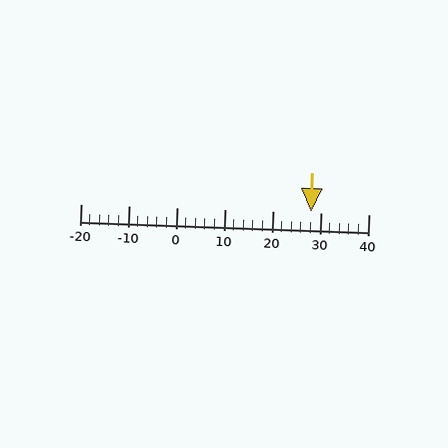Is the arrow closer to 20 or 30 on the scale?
The arrow is closer to 30.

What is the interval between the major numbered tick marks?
The major tick marks are spaced 10 units apart.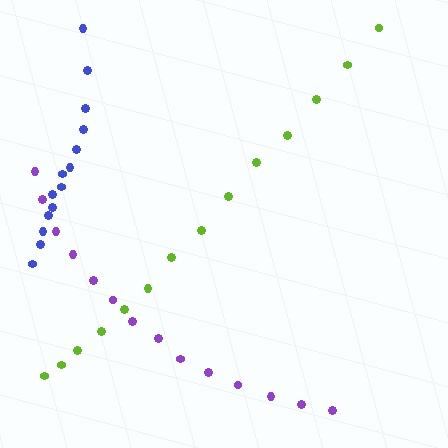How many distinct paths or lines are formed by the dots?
There are 3 distinct paths.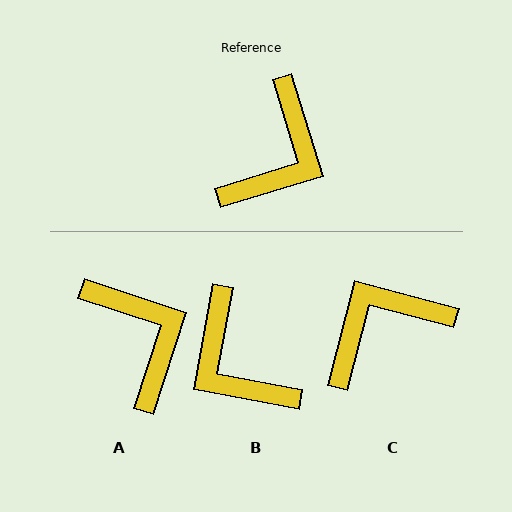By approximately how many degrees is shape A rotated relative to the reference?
Approximately 55 degrees counter-clockwise.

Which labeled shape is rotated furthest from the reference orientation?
C, about 149 degrees away.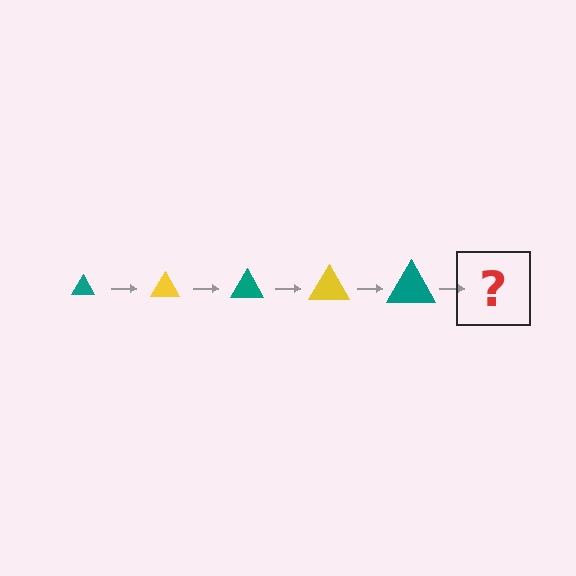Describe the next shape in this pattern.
It should be a yellow triangle, larger than the previous one.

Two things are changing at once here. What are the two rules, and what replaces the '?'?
The two rules are that the triangle grows larger each step and the color cycles through teal and yellow. The '?' should be a yellow triangle, larger than the previous one.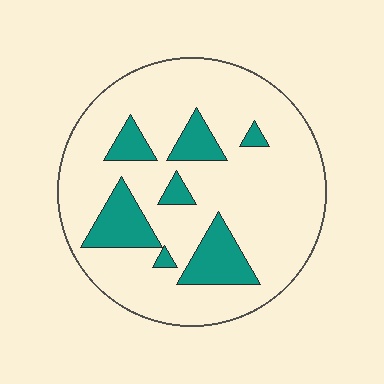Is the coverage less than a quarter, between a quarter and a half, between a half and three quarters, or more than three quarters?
Less than a quarter.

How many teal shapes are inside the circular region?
7.